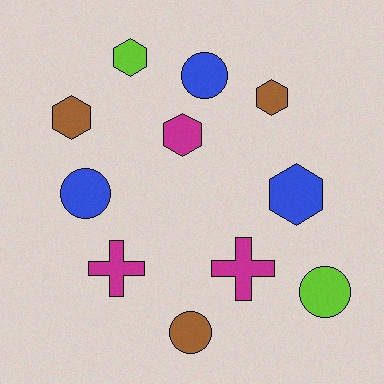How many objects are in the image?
There are 11 objects.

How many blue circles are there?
There are 2 blue circles.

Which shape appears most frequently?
Hexagon, with 5 objects.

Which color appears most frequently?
Brown, with 3 objects.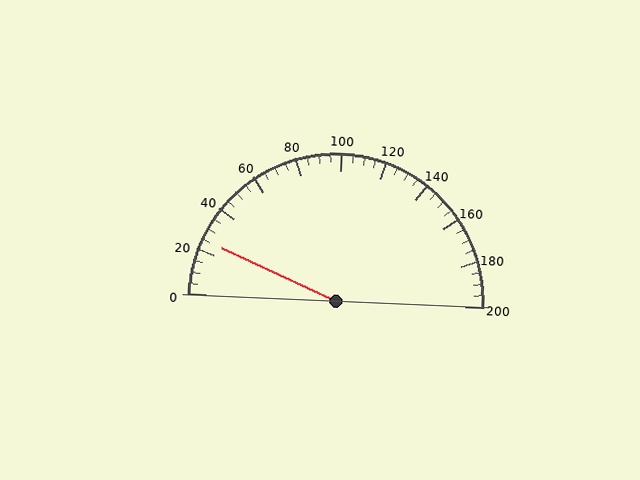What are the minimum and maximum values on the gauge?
The gauge ranges from 0 to 200.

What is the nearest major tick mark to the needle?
The nearest major tick mark is 20.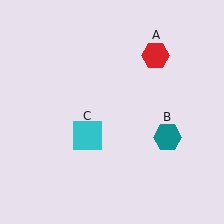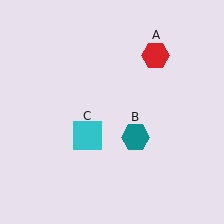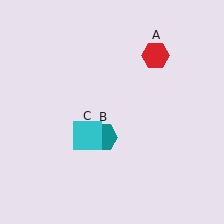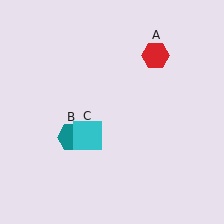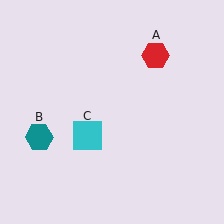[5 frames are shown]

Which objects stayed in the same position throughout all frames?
Red hexagon (object A) and cyan square (object C) remained stationary.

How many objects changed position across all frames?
1 object changed position: teal hexagon (object B).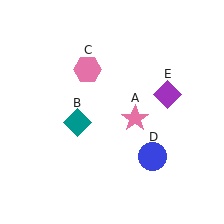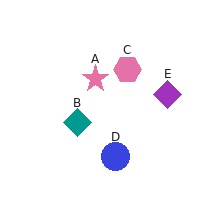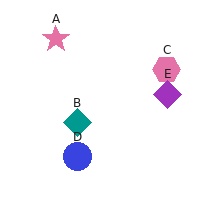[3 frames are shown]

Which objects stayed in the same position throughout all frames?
Teal diamond (object B) and purple diamond (object E) remained stationary.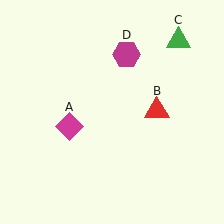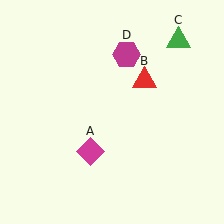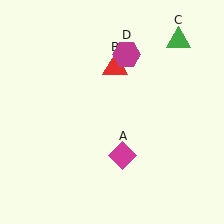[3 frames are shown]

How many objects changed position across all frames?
2 objects changed position: magenta diamond (object A), red triangle (object B).